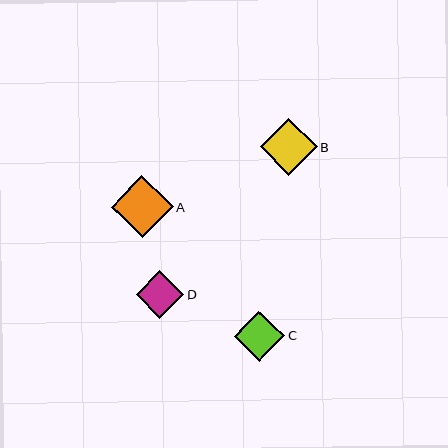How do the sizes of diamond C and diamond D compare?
Diamond C and diamond D are approximately the same size.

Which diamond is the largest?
Diamond A is the largest with a size of approximately 62 pixels.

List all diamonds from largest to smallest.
From largest to smallest: A, B, C, D.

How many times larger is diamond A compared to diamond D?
Diamond A is approximately 1.3 times the size of diamond D.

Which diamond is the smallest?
Diamond D is the smallest with a size of approximately 48 pixels.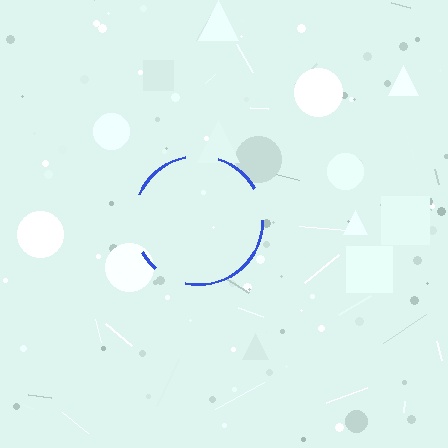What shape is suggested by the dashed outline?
The dashed outline suggests a circle.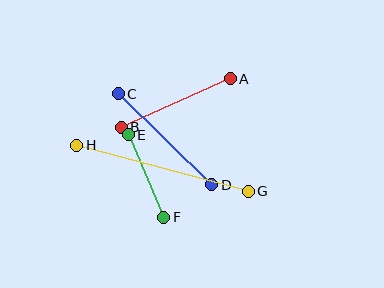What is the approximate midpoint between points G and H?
The midpoint is at approximately (163, 168) pixels.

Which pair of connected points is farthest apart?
Points G and H are farthest apart.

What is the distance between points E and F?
The distance is approximately 90 pixels.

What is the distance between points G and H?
The distance is approximately 178 pixels.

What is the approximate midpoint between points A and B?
The midpoint is at approximately (176, 103) pixels.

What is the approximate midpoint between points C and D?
The midpoint is at approximately (165, 139) pixels.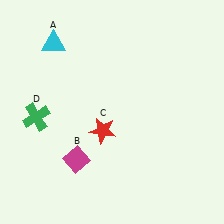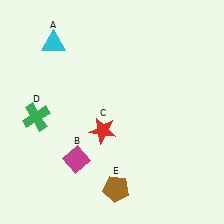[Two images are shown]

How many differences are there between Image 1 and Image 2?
There is 1 difference between the two images.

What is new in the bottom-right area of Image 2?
A brown pentagon (E) was added in the bottom-right area of Image 2.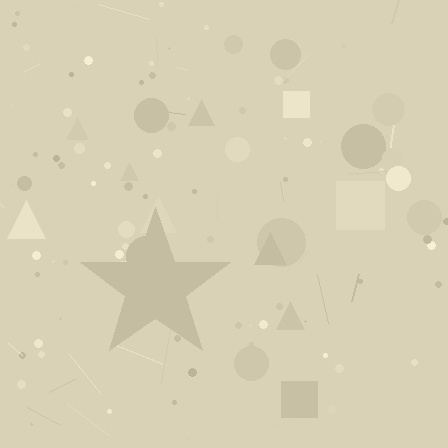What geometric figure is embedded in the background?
A star is embedded in the background.